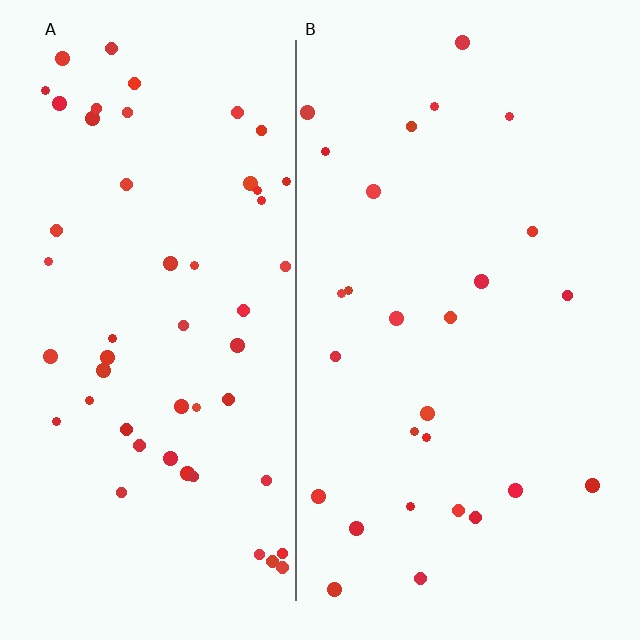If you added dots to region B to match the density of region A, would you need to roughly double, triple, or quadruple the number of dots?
Approximately double.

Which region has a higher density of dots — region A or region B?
A (the left).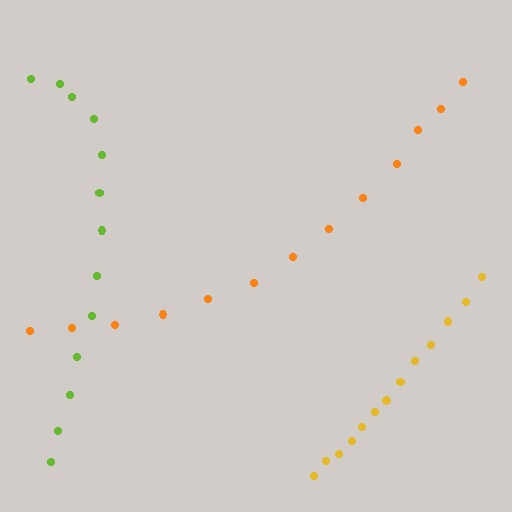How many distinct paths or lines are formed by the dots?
There are 3 distinct paths.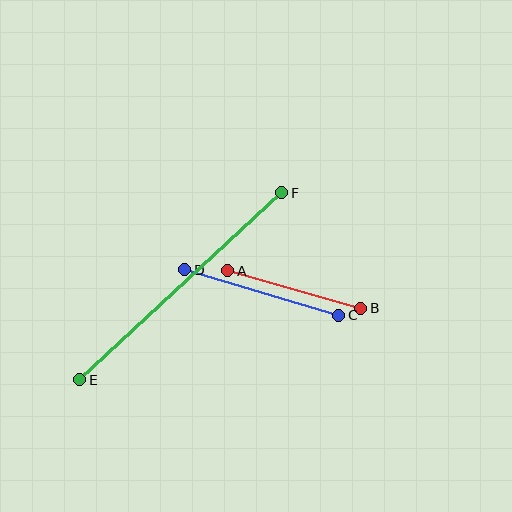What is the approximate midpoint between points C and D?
The midpoint is at approximately (262, 293) pixels.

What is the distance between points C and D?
The distance is approximately 161 pixels.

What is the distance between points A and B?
The distance is approximately 138 pixels.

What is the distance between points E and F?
The distance is approximately 276 pixels.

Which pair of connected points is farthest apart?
Points E and F are farthest apart.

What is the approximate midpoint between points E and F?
The midpoint is at approximately (181, 286) pixels.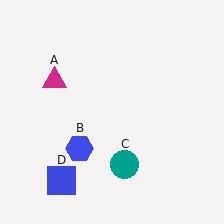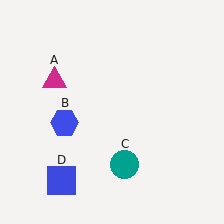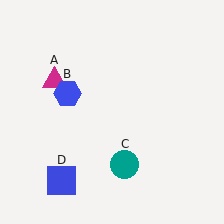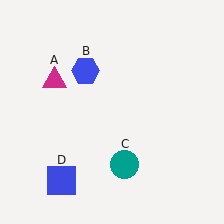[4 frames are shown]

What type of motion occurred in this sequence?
The blue hexagon (object B) rotated clockwise around the center of the scene.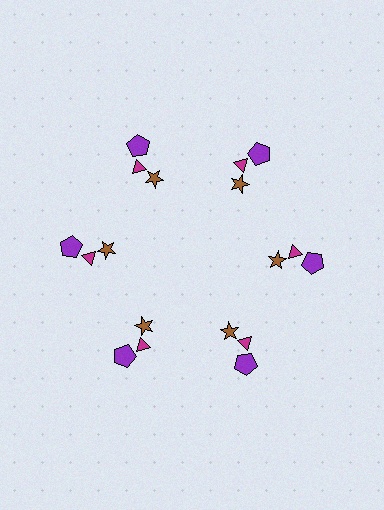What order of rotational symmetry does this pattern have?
This pattern has 6-fold rotational symmetry.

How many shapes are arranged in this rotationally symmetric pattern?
There are 18 shapes, arranged in 6 groups of 3.